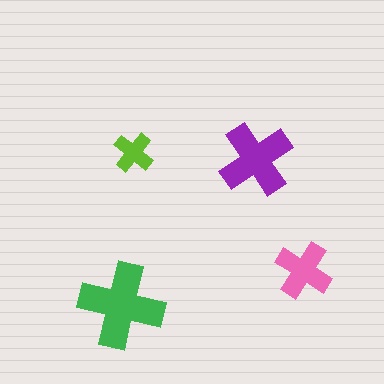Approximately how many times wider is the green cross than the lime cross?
About 2 times wider.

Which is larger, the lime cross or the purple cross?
The purple one.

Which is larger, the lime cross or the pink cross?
The pink one.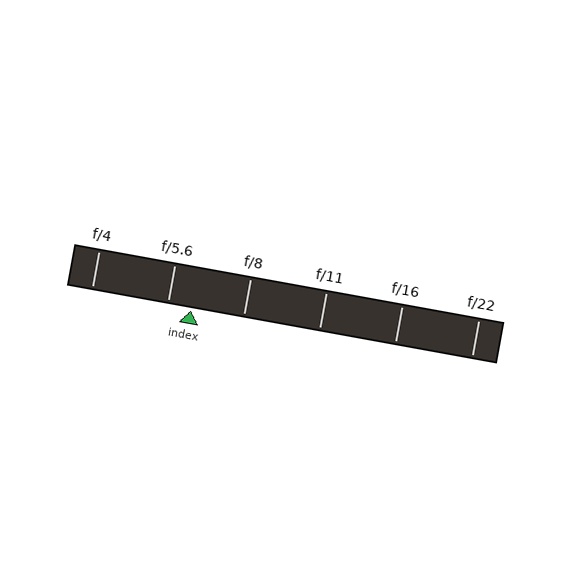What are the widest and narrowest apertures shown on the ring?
The widest aperture shown is f/4 and the narrowest is f/22.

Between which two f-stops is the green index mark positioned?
The index mark is between f/5.6 and f/8.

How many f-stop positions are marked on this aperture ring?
There are 6 f-stop positions marked.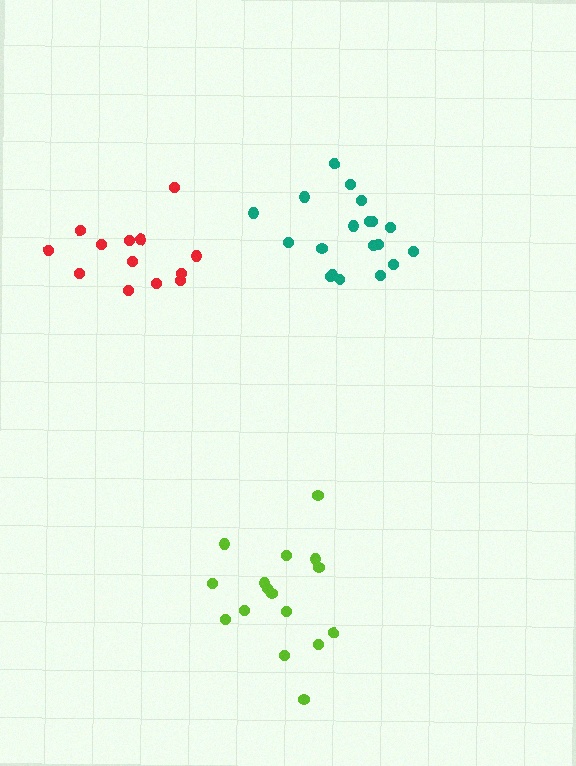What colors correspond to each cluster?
The clusters are colored: lime, teal, red.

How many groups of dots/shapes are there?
There are 3 groups.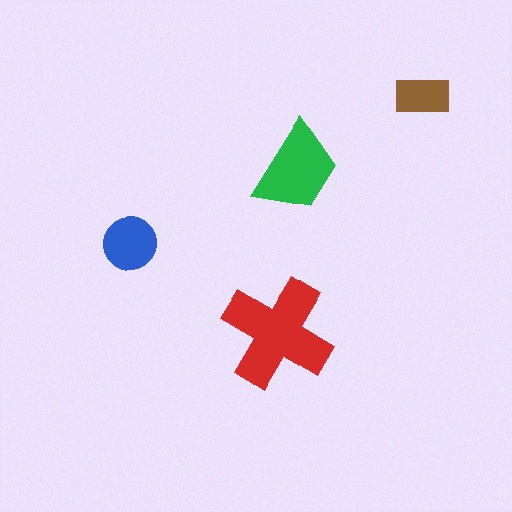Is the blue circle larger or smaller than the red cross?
Smaller.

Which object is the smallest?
The brown rectangle.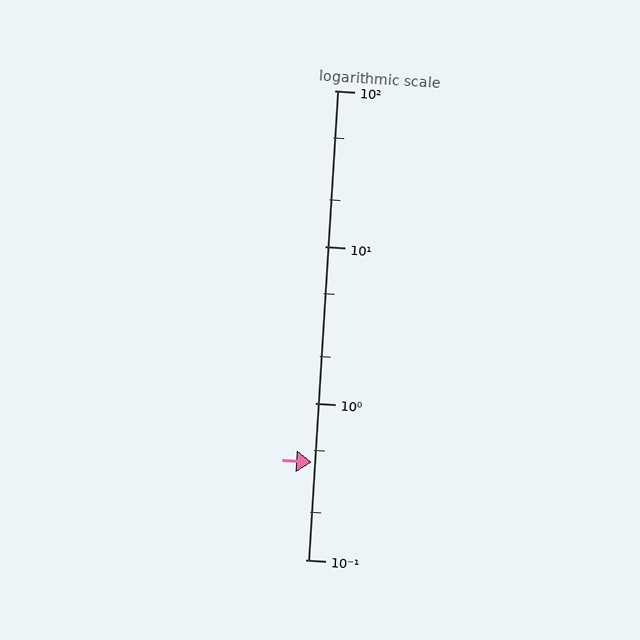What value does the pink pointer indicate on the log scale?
The pointer indicates approximately 0.42.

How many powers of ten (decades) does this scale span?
The scale spans 3 decades, from 0.1 to 100.